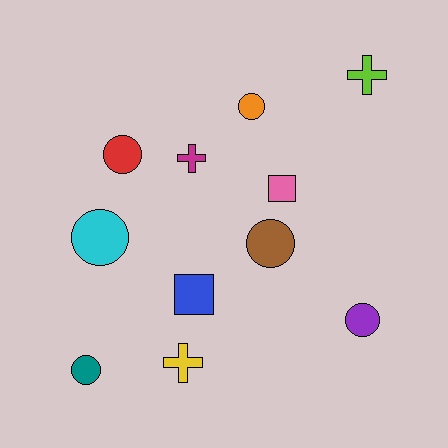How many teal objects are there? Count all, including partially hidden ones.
There is 1 teal object.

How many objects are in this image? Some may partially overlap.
There are 11 objects.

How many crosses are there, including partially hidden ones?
There are 3 crosses.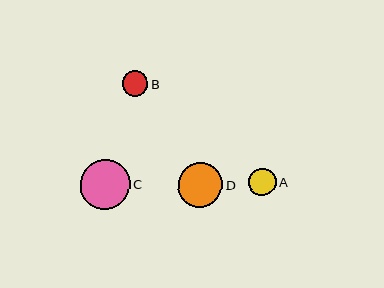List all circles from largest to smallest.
From largest to smallest: C, D, A, B.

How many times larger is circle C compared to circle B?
Circle C is approximately 2.0 times the size of circle B.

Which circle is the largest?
Circle C is the largest with a size of approximately 50 pixels.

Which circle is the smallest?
Circle B is the smallest with a size of approximately 25 pixels.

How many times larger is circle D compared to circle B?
Circle D is approximately 1.8 times the size of circle B.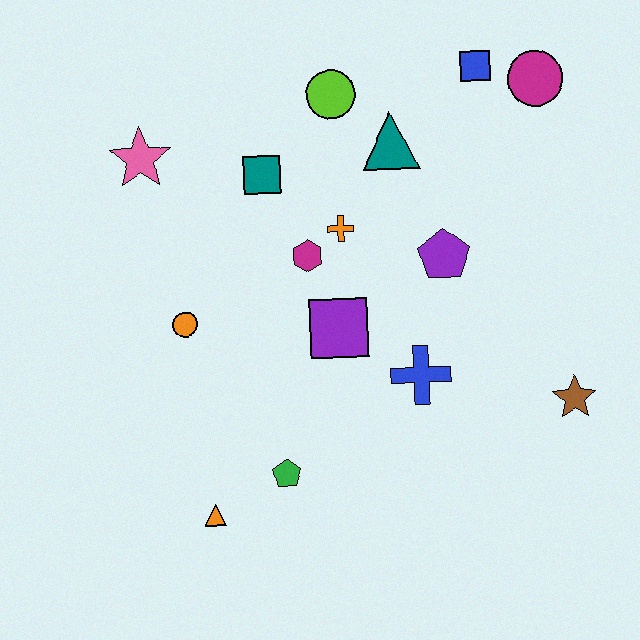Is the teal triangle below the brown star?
No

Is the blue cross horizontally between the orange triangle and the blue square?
Yes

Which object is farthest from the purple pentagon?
The orange triangle is farthest from the purple pentagon.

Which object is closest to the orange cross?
The magenta hexagon is closest to the orange cross.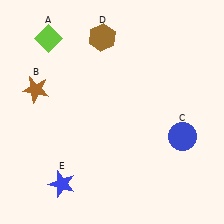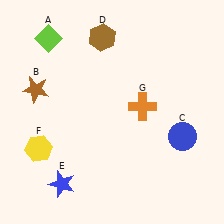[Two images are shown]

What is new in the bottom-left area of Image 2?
A yellow hexagon (F) was added in the bottom-left area of Image 2.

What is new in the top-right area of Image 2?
An orange cross (G) was added in the top-right area of Image 2.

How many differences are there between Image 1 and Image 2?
There are 2 differences between the two images.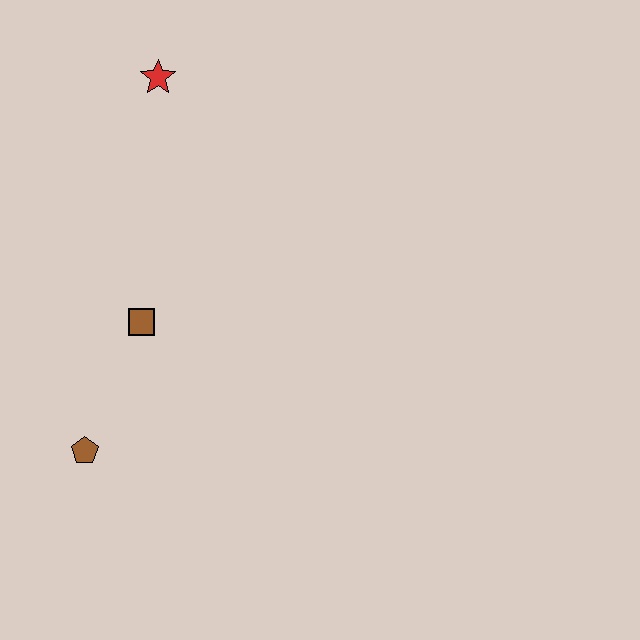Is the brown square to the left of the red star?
Yes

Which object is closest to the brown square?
The brown pentagon is closest to the brown square.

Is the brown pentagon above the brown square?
No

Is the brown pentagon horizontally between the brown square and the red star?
No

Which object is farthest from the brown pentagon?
The red star is farthest from the brown pentagon.